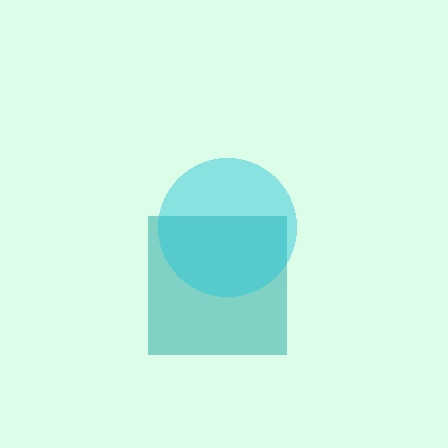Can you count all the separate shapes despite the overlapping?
Yes, there are 2 separate shapes.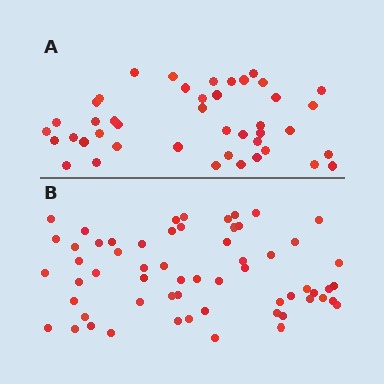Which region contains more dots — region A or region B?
Region B (the bottom region) has more dots.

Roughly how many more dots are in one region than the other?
Region B has approximately 15 more dots than region A.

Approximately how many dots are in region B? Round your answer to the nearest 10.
About 60 dots.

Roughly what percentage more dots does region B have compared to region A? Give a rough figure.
About 40% more.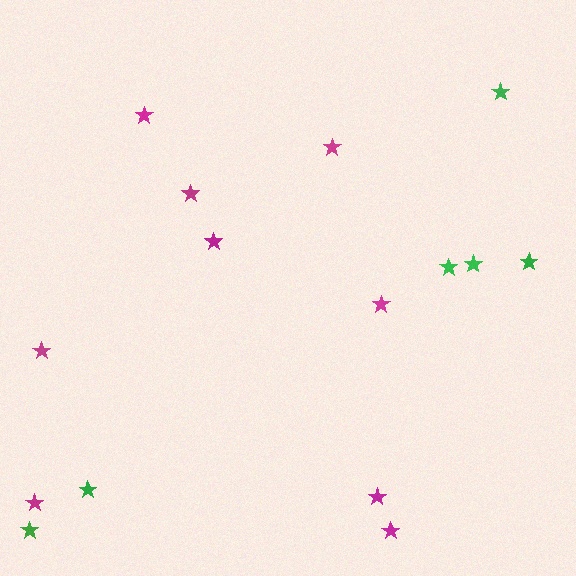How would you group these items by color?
There are 2 groups: one group of magenta stars (9) and one group of green stars (6).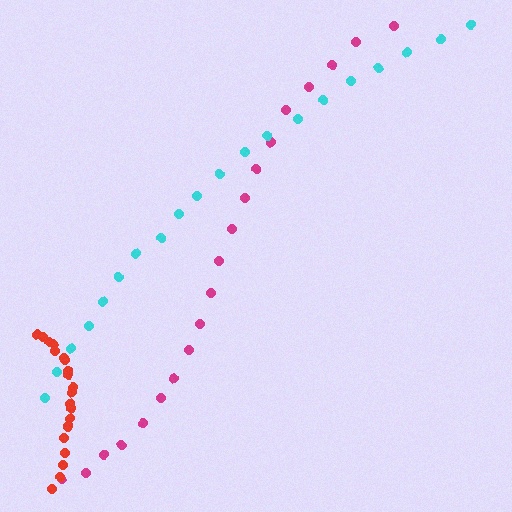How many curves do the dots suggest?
There are 3 distinct paths.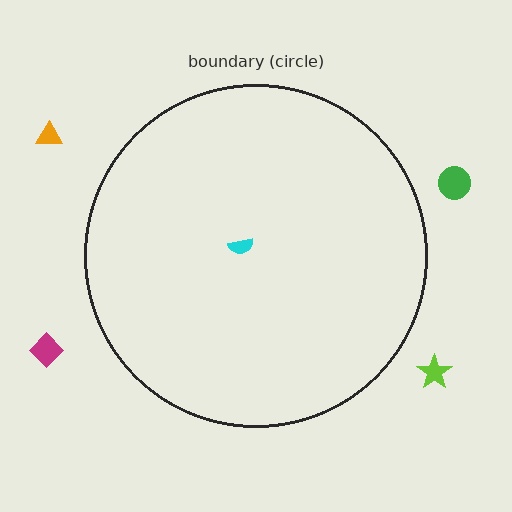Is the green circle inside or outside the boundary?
Outside.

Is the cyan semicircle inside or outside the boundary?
Inside.